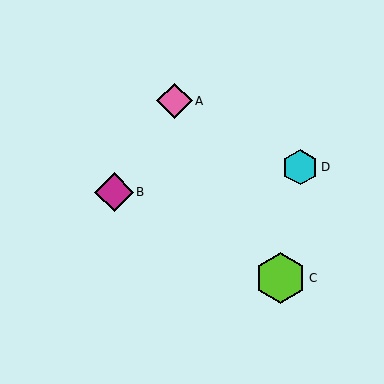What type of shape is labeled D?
Shape D is a cyan hexagon.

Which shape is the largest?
The lime hexagon (labeled C) is the largest.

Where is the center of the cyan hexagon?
The center of the cyan hexagon is at (300, 167).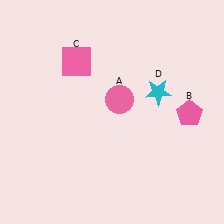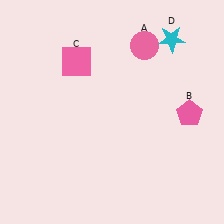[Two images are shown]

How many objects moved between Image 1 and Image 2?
2 objects moved between the two images.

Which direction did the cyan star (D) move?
The cyan star (D) moved up.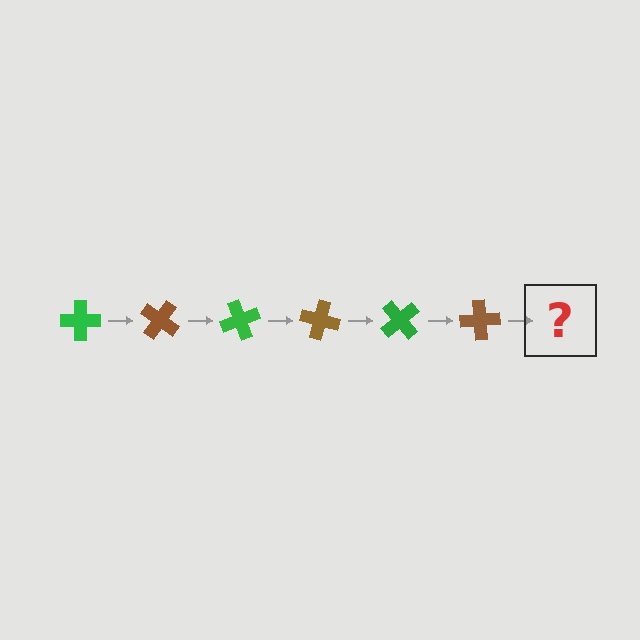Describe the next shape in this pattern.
It should be a green cross, rotated 210 degrees from the start.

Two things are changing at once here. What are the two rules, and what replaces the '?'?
The two rules are that it rotates 35 degrees each step and the color cycles through green and brown. The '?' should be a green cross, rotated 210 degrees from the start.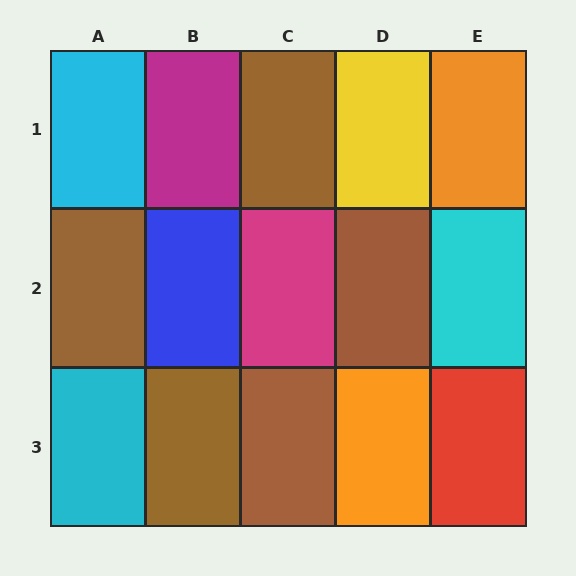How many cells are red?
1 cell is red.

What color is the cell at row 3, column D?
Orange.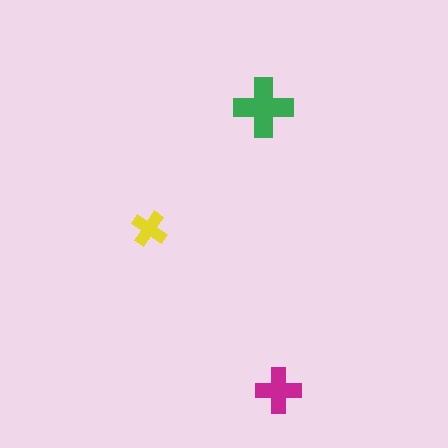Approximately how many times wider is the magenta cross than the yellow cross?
About 1.5 times wider.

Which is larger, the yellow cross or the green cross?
The green one.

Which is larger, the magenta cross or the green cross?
The green one.